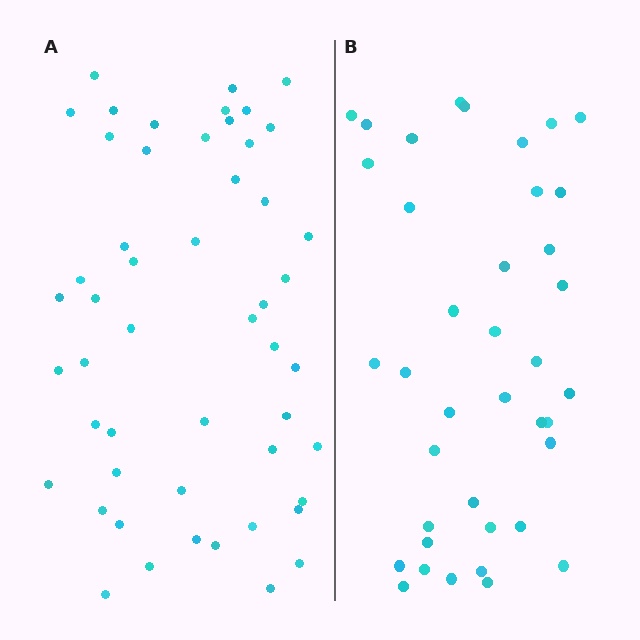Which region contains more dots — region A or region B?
Region A (the left region) has more dots.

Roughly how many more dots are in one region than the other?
Region A has roughly 12 or so more dots than region B.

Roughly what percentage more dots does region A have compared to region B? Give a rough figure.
About 30% more.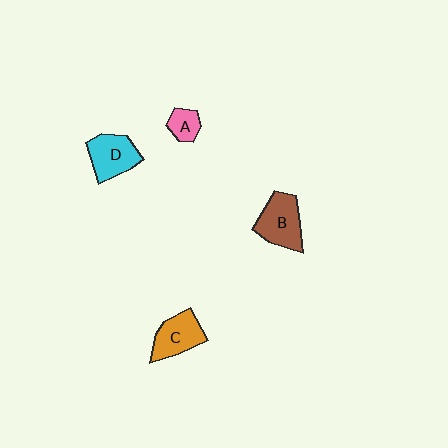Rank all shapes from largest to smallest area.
From largest to smallest: B (brown), D (cyan), C (orange), A (pink).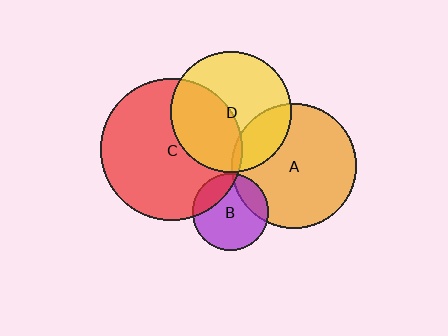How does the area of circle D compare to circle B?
Approximately 2.5 times.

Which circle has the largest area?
Circle C (red).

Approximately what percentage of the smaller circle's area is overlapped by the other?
Approximately 20%.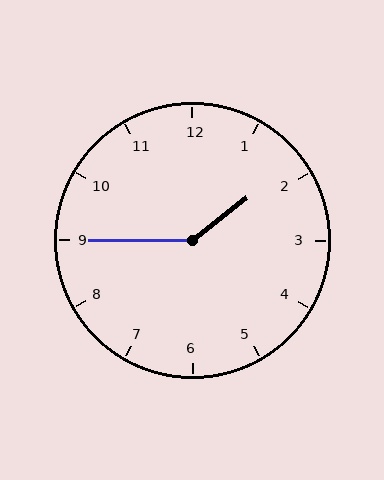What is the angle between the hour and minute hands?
Approximately 142 degrees.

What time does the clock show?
1:45.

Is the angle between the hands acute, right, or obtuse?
It is obtuse.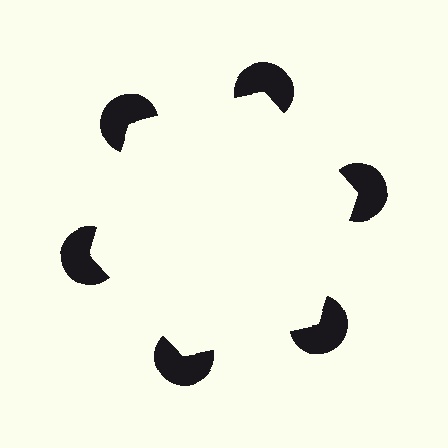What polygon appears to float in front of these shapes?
An illusory hexagon — its edges are inferred from the aligned wedge cuts in the pac-man discs, not physically drawn.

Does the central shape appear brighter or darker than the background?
It typically appears slightly brighter than the background, even though no actual brightness change is drawn.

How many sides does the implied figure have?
6 sides.